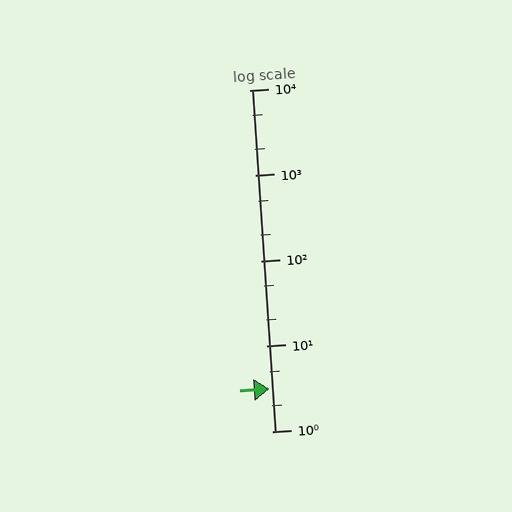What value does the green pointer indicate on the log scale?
The pointer indicates approximately 3.1.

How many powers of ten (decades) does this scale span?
The scale spans 4 decades, from 1 to 10000.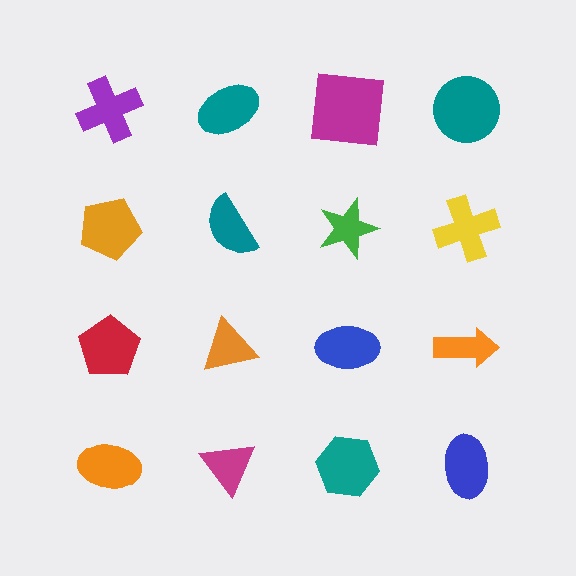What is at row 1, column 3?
A magenta square.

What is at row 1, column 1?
A purple cross.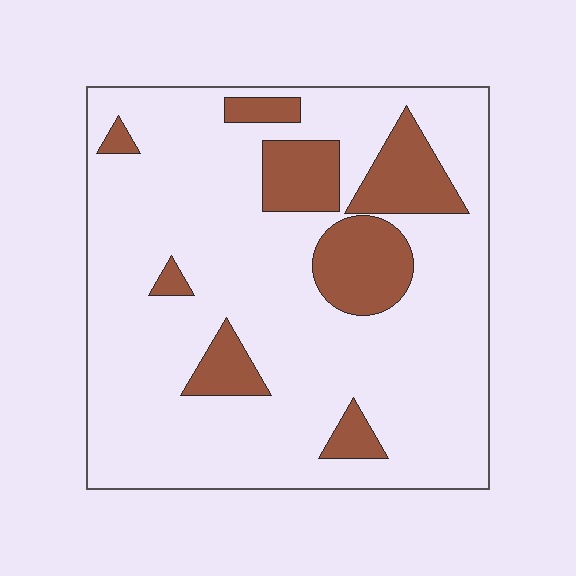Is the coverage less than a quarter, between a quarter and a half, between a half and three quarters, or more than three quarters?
Less than a quarter.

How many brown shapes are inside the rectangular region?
8.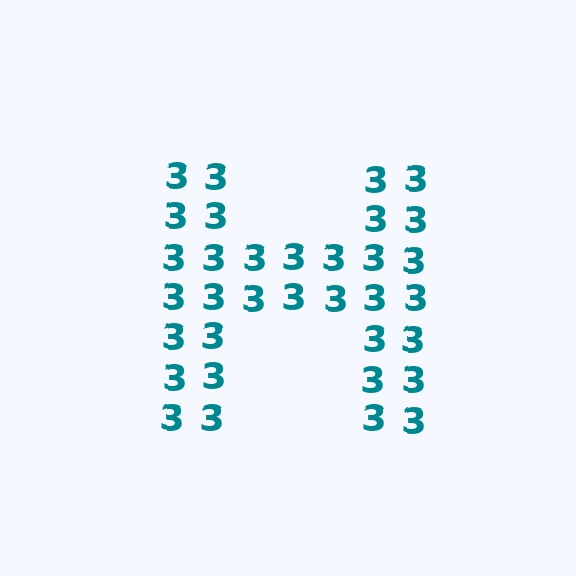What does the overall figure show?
The overall figure shows the letter H.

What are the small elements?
The small elements are digit 3's.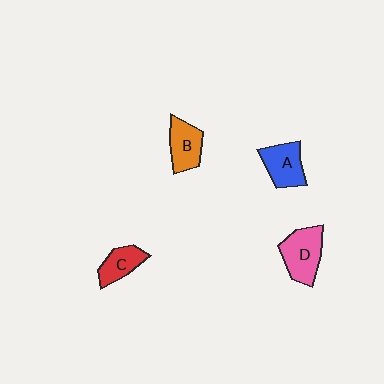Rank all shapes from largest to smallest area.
From largest to smallest: D (pink), A (blue), B (orange), C (red).